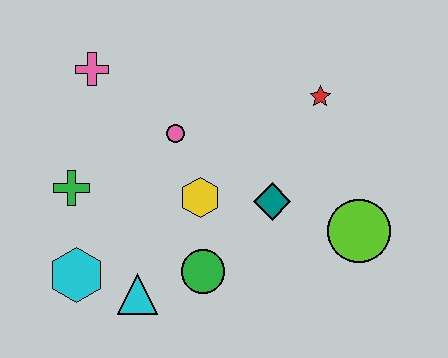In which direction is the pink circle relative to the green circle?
The pink circle is above the green circle.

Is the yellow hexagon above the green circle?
Yes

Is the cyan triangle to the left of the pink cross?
No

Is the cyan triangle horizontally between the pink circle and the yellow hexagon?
No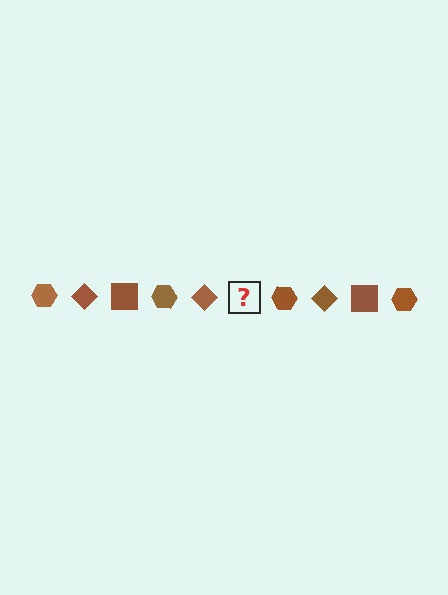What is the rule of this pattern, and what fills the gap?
The rule is that the pattern cycles through hexagon, diamond, square shapes in brown. The gap should be filled with a brown square.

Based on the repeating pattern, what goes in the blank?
The blank should be a brown square.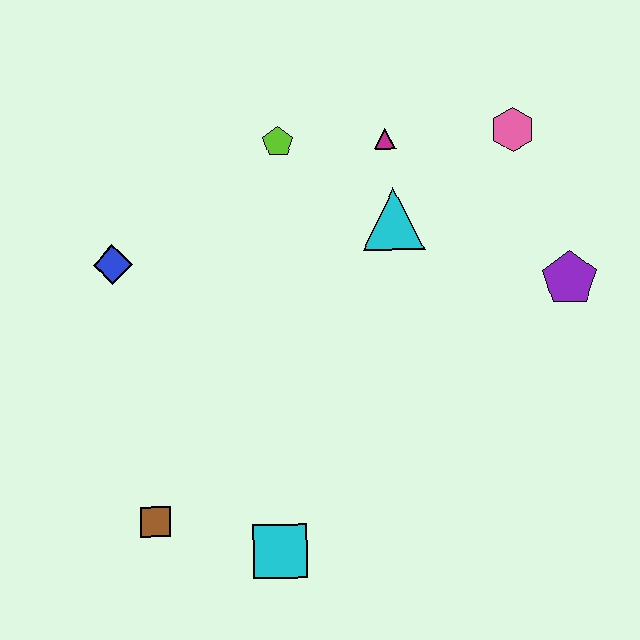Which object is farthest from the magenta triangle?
The brown square is farthest from the magenta triangle.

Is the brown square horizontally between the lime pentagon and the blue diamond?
Yes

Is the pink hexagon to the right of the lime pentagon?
Yes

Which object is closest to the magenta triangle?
The cyan triangle is closest to the magenta triangle.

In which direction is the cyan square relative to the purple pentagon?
The cyan square is to the left of the purple pentagon.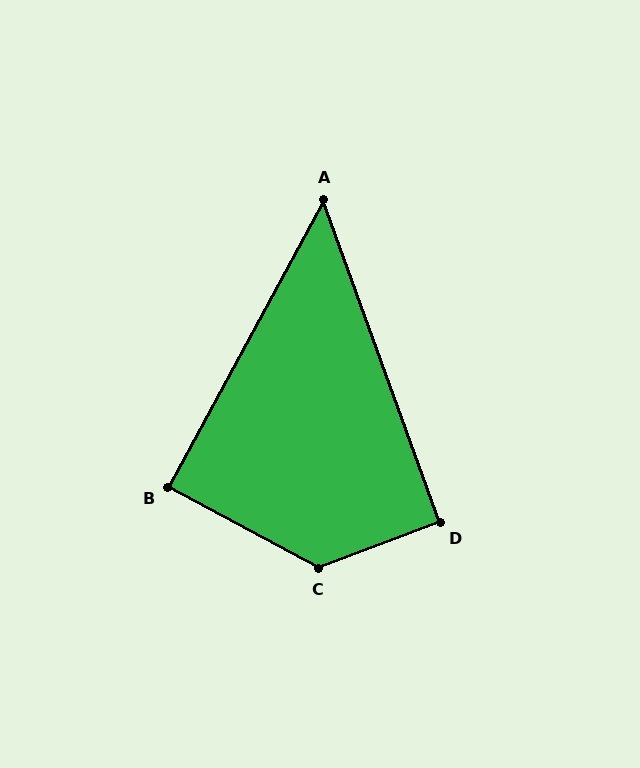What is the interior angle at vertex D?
Approximately 90 degrees (approximately right).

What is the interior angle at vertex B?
Approximately 90 degrees (approximately right).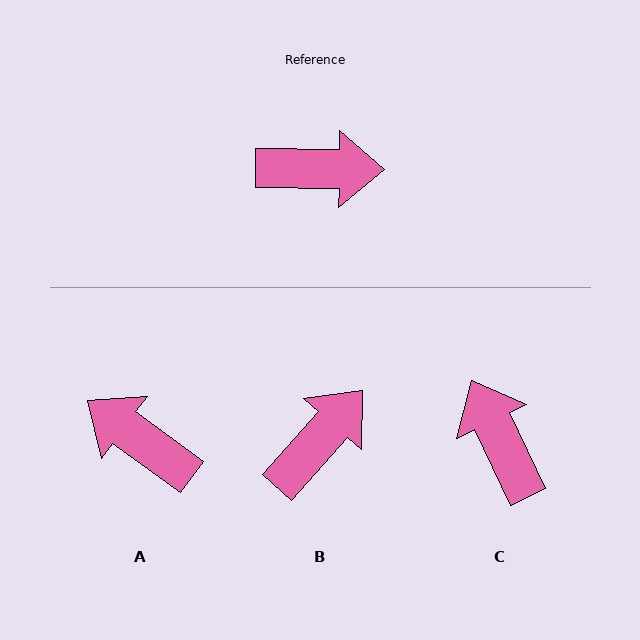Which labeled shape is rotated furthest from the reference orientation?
A, about 145 degrees away.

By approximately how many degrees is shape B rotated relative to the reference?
Approximately 49 degrees counter-clockwise.